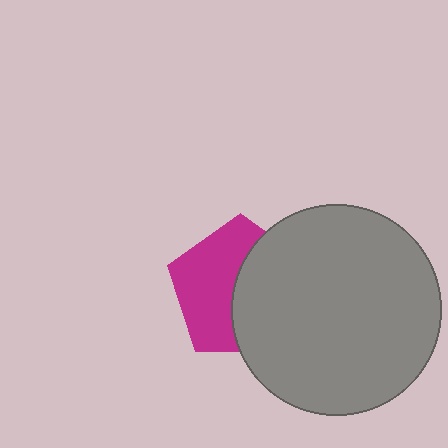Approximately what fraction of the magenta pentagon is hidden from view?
Roughly 49% of the magenta pentagon is hidden behind the gray circle.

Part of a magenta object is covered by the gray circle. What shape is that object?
It is a pentagon.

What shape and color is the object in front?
The object in front is a gray circle.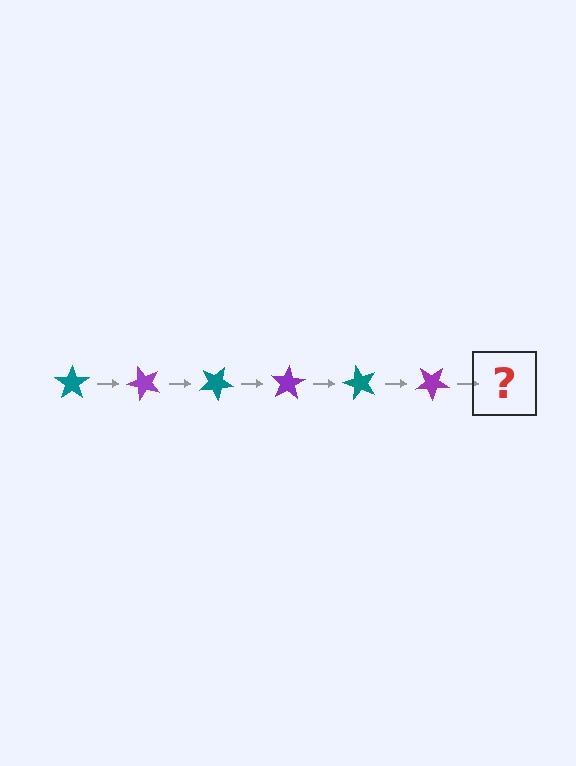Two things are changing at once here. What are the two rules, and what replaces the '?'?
The two rules are that it rotates 50 degrees each step and the color cycles through teal and purple. The '?' should be a teal star, rotated 300 degrees from the start.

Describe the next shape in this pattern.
It should be a teal star, rotated 300 degrees from the start.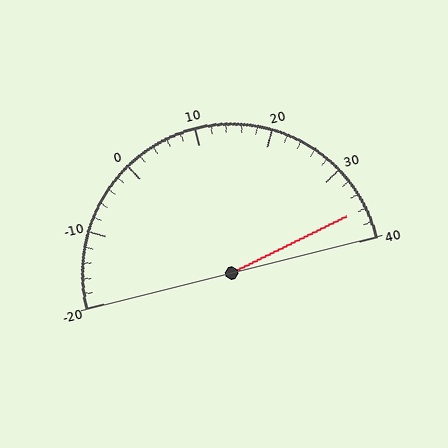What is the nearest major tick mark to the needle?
The nearest major tick mark is 40.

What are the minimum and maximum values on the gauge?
The gauge ranges from -20 to 40.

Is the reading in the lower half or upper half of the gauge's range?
The reading is in the upper half of the range (-20 to 40).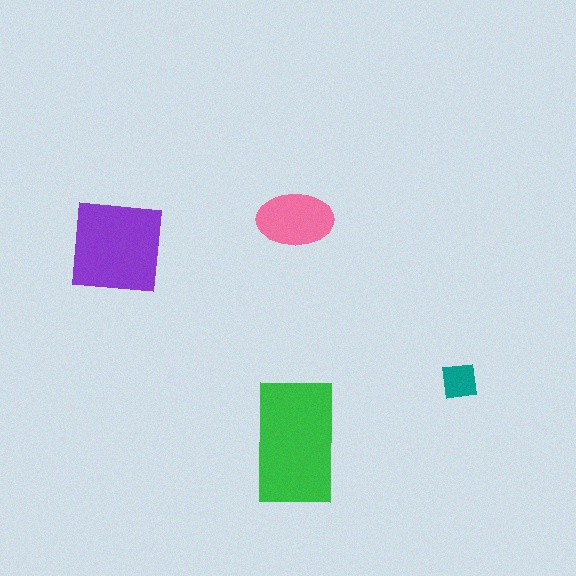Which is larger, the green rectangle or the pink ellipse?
The green rectangle.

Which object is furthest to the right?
The teal square is rightmost.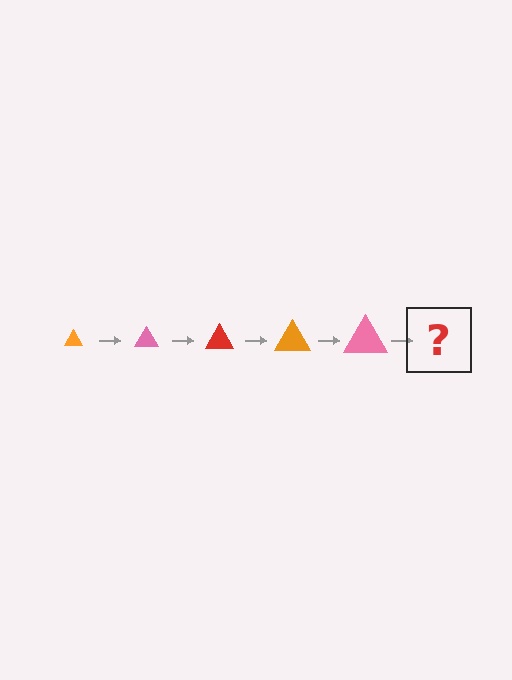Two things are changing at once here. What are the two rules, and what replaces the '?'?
The two rules are that the triangle grows larger each step and the color cycles through orange, pink, and red. The '?' should be a red triangle, larger than the previous one.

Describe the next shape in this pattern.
It should be a red triangle, larger than the previous one.